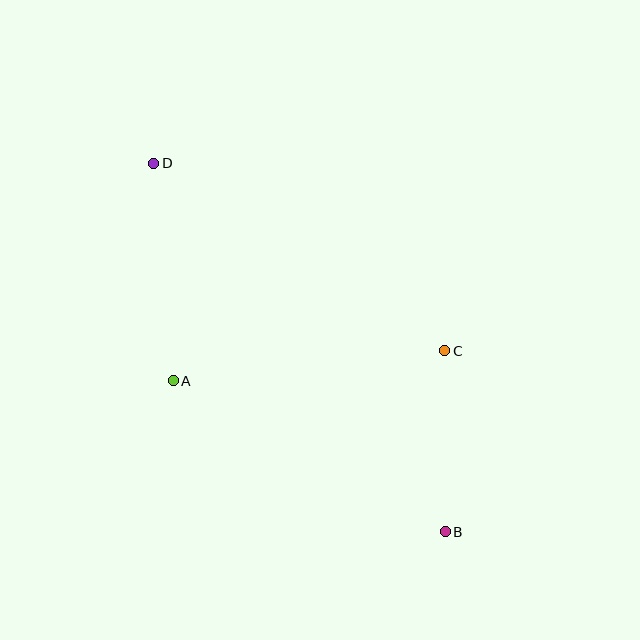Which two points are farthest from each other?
Points B and D are farthest from each other.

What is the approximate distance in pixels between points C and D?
The distance between C and D is approximately 346 pixels.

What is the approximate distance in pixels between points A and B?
The distance between A and B is approximately 311 pixels.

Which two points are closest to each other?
Points B and C are closest to each other.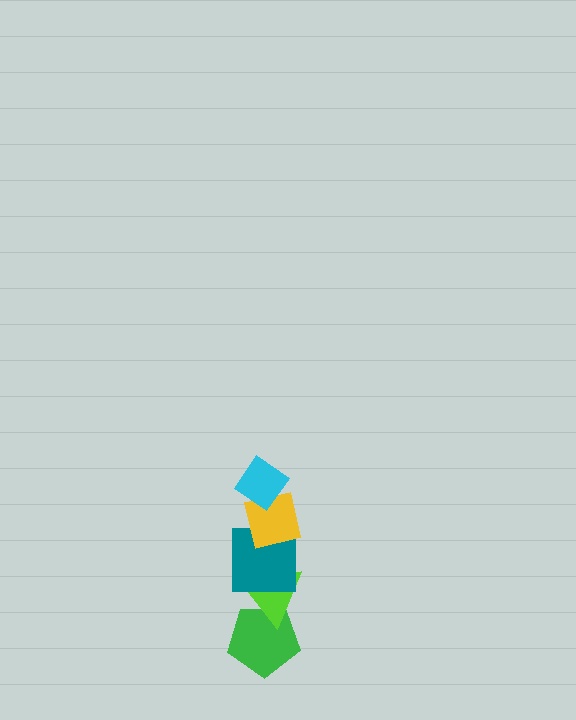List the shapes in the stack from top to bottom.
From top to bottom: the cyan diamond, the yellow square, the teal square, the lime triangle, the green pentagon.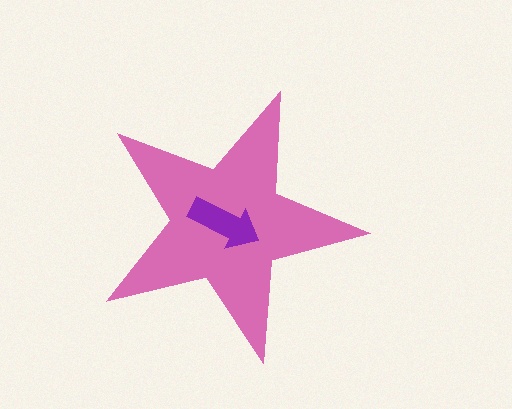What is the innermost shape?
The purple arrow.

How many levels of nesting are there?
2.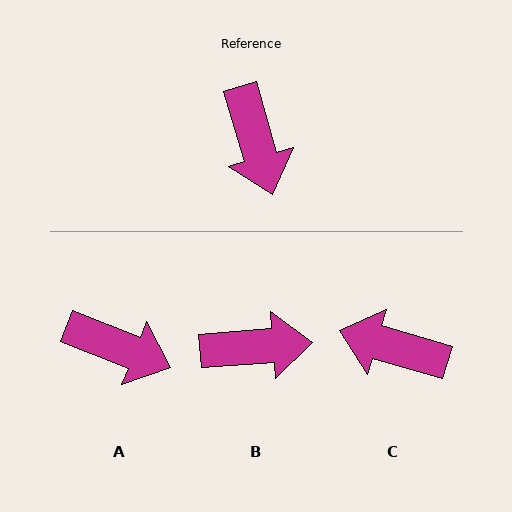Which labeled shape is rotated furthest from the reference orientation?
C, about 123 degrees away.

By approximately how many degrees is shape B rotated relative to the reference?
Approximately 78 degrees counter-clockwise.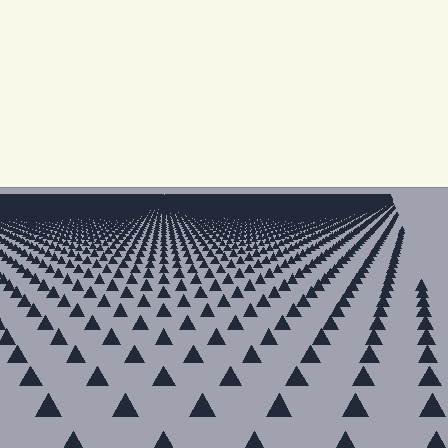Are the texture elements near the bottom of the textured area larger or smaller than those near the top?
Larger. Near the bottom, elements are closer to the viewer and appear at a bigger on-screen size.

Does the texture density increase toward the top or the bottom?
Density increases toward the top.